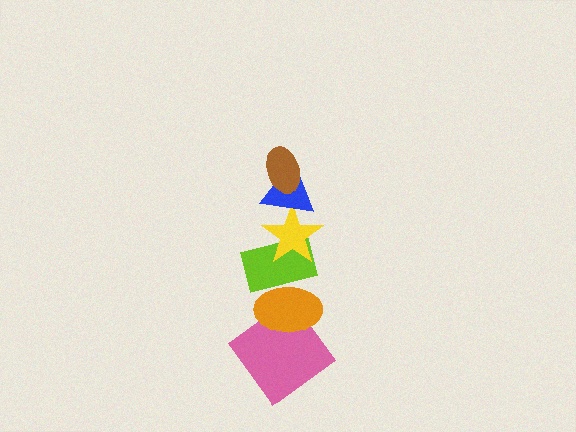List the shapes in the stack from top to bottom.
From top to bottom: the brown ellipse, the blue triangle, the yellow star, the lime rectangle, the orange ellipse, the pink diamond.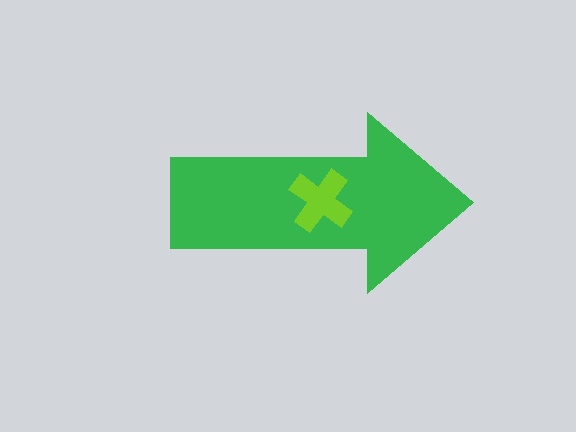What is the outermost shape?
The green arrow.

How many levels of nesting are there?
2.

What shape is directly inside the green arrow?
The lime cross.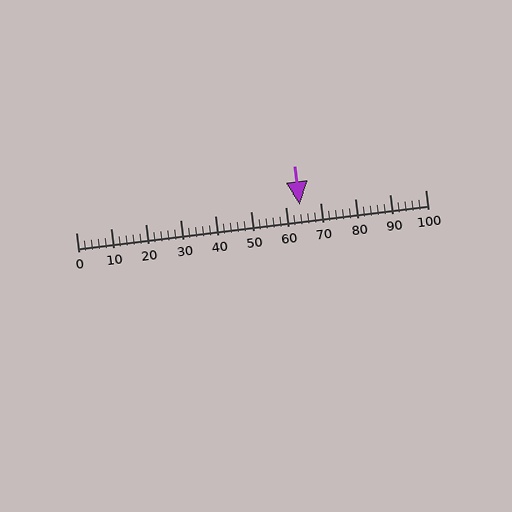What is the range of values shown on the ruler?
The ruler shows values from 0 to 100.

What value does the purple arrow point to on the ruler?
The purple arrow points to approximately 64.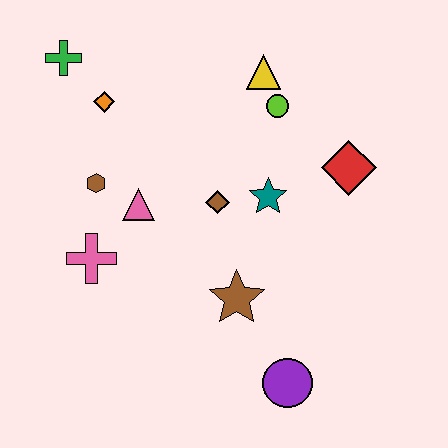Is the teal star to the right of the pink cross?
Yes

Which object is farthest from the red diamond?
The green cross is farthest from the red diamond.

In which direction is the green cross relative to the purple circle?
The green cross is above the purple circle.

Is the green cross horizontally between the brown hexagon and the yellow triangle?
No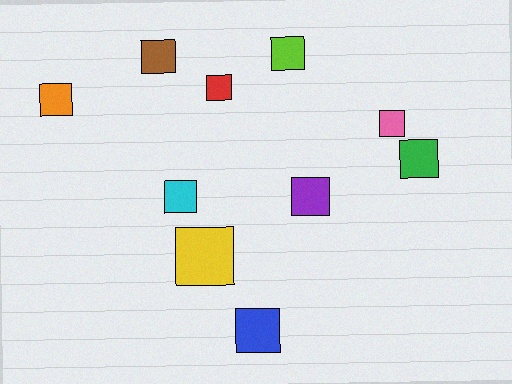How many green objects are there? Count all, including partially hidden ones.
There is 1 green object.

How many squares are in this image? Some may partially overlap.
There are 10 squares.